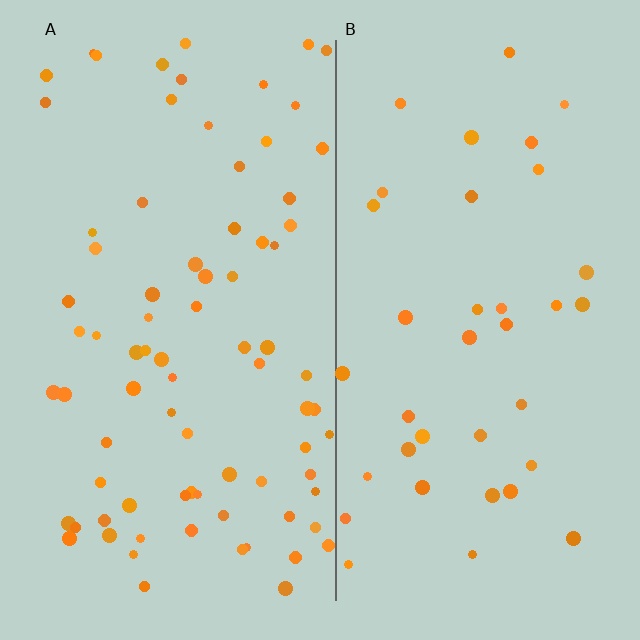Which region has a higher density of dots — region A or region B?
A (the left).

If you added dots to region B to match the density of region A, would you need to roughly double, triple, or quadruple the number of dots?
Approximately double.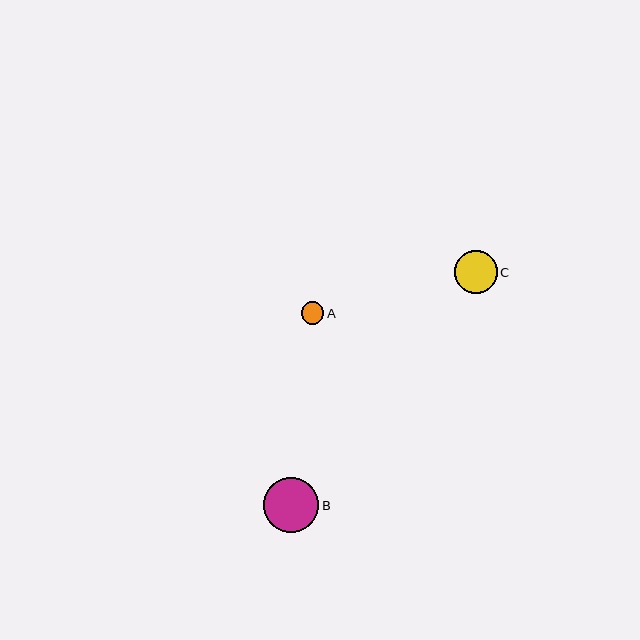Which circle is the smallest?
Circle A is the smallest with a size of approximately 22 pixels.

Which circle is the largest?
Circle B is the largest with a size of approximately 55 pixels.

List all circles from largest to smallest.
From largest to smallest: B, C, A.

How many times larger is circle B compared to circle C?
Circle B is approximately 1.3 times the size of circle C.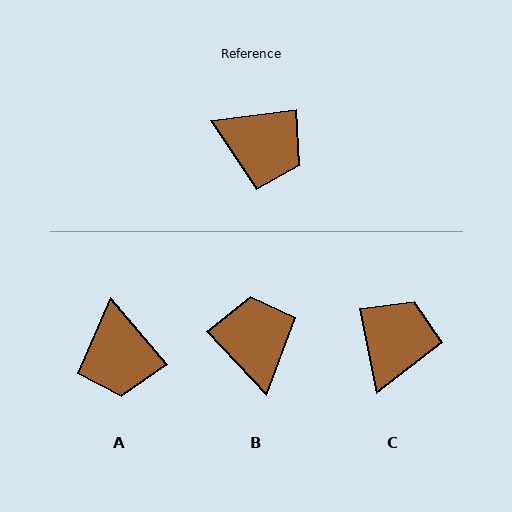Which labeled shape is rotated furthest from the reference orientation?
B, about 126 degrees away.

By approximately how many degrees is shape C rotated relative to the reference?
Approximately 94 degrees counter-clockwise.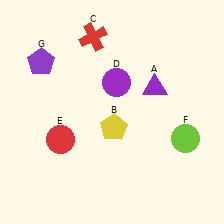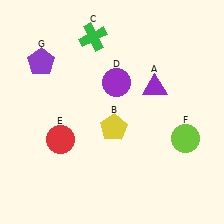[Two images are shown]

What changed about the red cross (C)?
In Image 1, C is red. In Image 2, it changed to green.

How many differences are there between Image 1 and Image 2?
There is 1 difference between the two images.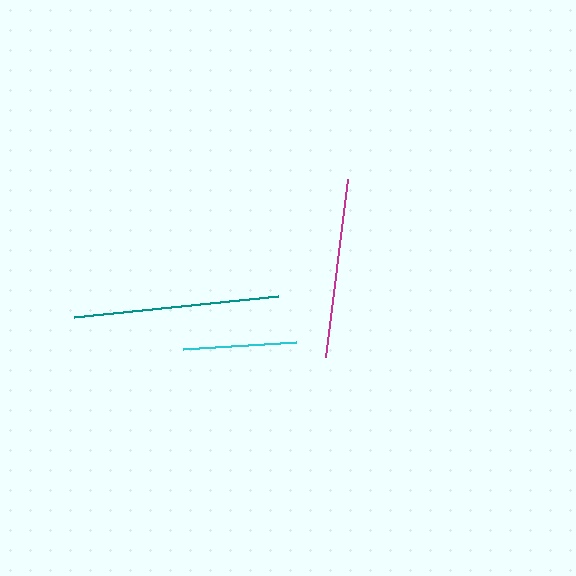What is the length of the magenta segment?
The magenta segment is approximately 179 pixels long.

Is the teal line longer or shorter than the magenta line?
The teal line is longer than the magenta line.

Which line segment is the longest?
The teal line is the longest at approximately 205 pixels.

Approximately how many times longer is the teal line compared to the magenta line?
The teal line is approximately 1.1 times the length of the magenta line.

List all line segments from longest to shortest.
From longest to shortest: teal, magenta, cyan.